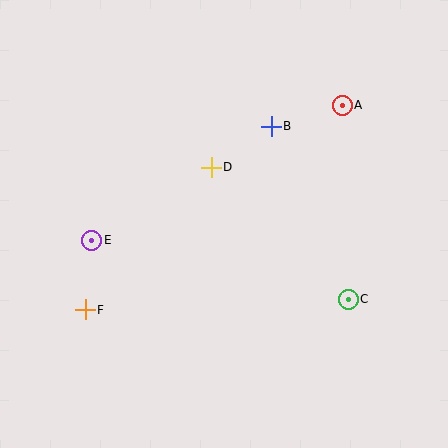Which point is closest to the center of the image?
Point D at (211, 167) is closest to the center.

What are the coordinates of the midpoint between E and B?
The midpoint between E and B is at (181, 183).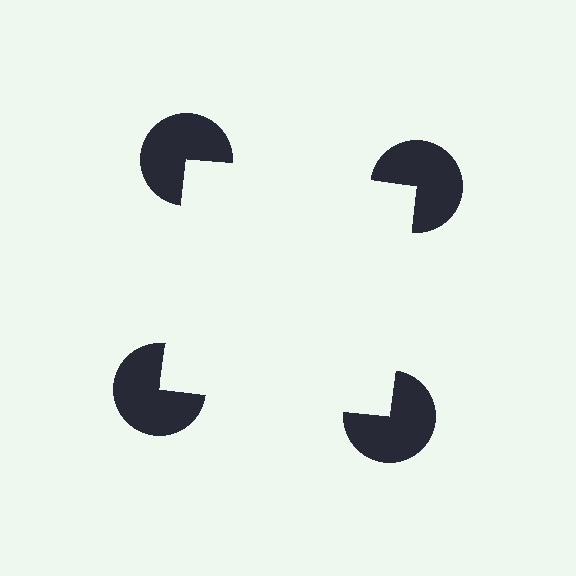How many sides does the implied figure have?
4 sides.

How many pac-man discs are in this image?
There are 4 — one at each vertex of the illusory square.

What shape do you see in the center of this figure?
An illusory square — its edges are inferred from the aligned wedge cuts in the pac-man discs, not physically drawn.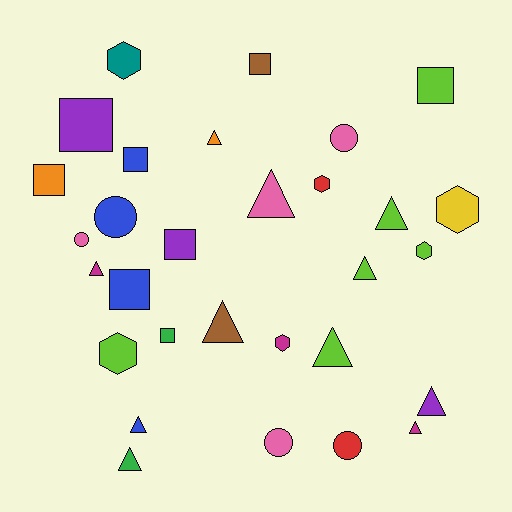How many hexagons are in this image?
There are 6 hexagons.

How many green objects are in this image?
There are 2 green objects.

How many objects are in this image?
There are 30 objects.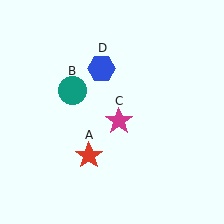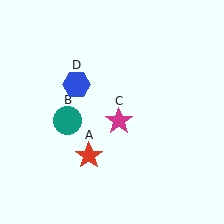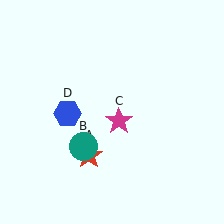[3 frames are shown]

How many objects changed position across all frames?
2 objects changed position: teal circle (object B), blue hexagon (object D).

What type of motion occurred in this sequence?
The teal circle (object B), blue hexagon (object D) rotated counterclockwise around the center of the scene.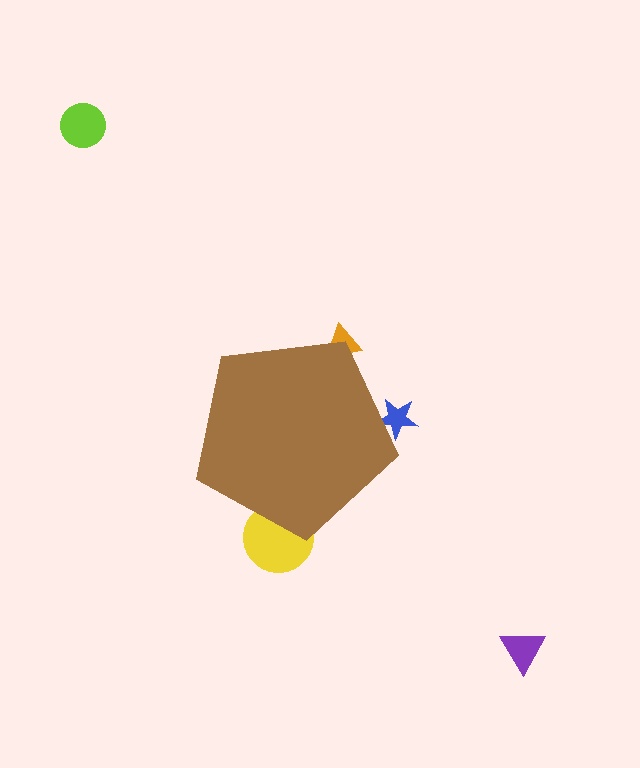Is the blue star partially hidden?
Yes, the blue star is partially hidden behind the brown pentagon.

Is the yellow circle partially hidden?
Yes, the yellow circle is partially hidden behind the brown pentagon.